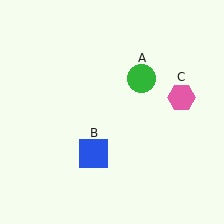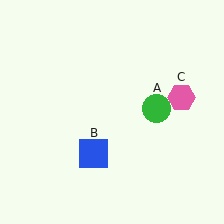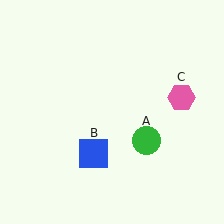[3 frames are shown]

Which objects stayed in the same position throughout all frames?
Blue square (object B) and pink hexagon (object C) remained stationary.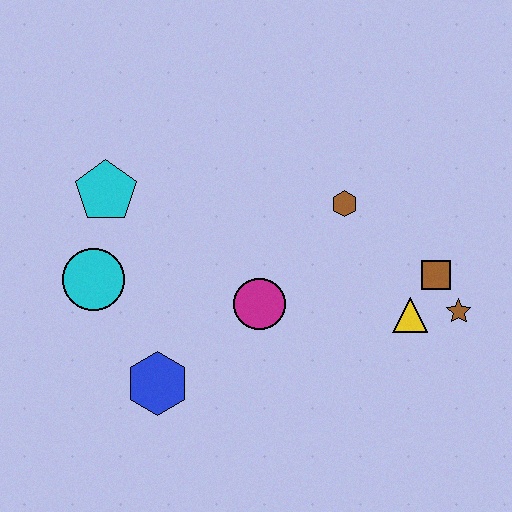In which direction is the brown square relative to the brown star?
The brown square is above the brown star.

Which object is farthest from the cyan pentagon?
The brown star is farthest from the cyan pentagon.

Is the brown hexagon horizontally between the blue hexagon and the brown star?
Yes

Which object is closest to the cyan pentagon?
The cyan circle is closest to the cyan pentagon.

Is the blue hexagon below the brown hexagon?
Yes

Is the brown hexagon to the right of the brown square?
No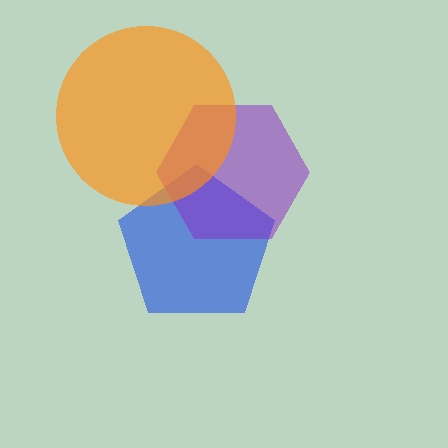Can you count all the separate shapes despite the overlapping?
Yes, there are 3 separate shapes.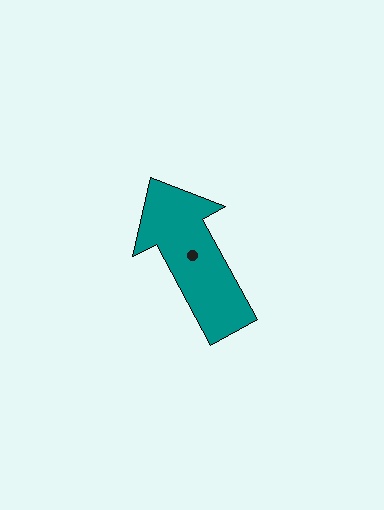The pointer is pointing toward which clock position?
Roughly 11 o'clock.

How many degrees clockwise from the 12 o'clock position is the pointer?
Approximately 332 degrees.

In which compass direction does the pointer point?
Northwest.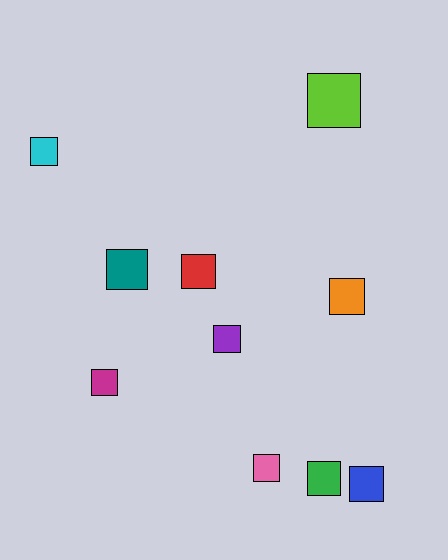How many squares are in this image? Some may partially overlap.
There are 10 squares.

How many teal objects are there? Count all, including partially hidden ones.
There is 1 teal object.